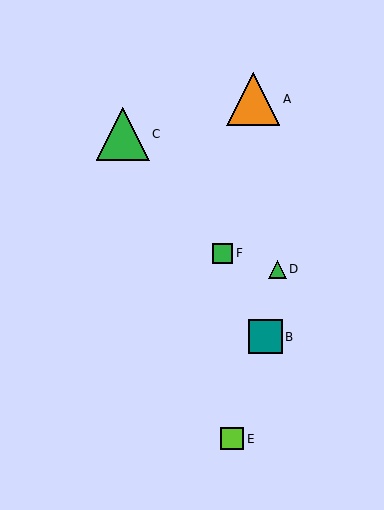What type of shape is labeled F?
Shape F is a green square.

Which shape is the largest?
The orange triangle (labeled A) is the largest.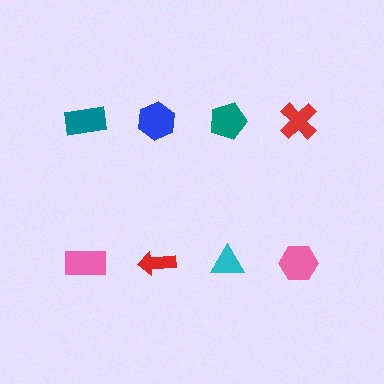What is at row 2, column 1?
A pink rectangle.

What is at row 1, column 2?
A blue hexagon.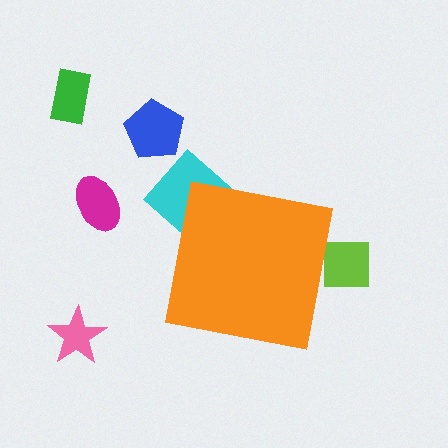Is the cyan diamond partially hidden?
Yes, the cyan diamond is partially hidden behind the orange square.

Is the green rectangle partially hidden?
No, the green rectangle is fully visible.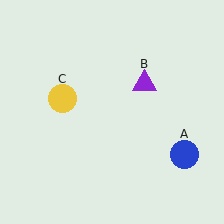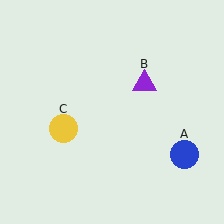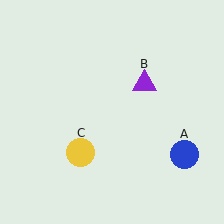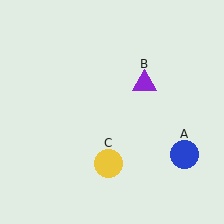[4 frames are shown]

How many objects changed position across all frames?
1 object changed position: yellow circle (object C).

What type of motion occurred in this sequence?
The yellow circle (object C) rotated counterclockwise around the center of the scene.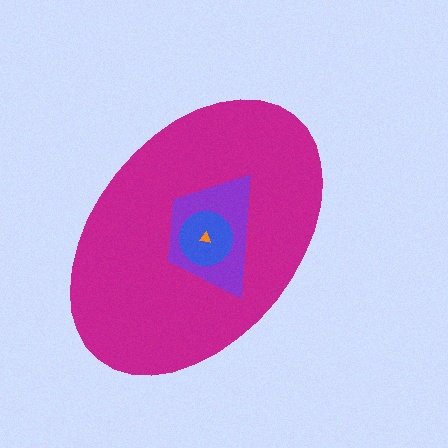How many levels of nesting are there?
4.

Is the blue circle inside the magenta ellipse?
Yes.